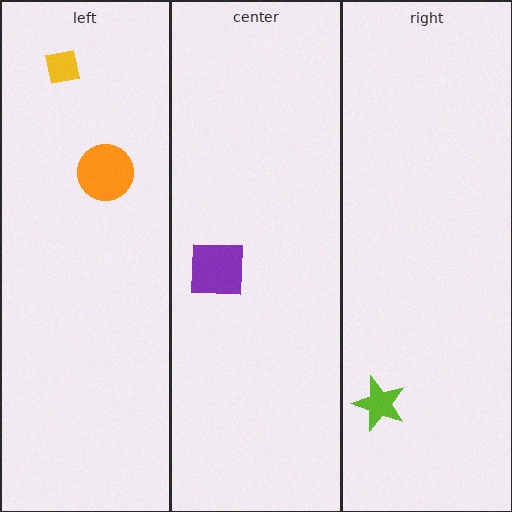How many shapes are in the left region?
2.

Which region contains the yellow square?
The left region.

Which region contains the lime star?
The right region.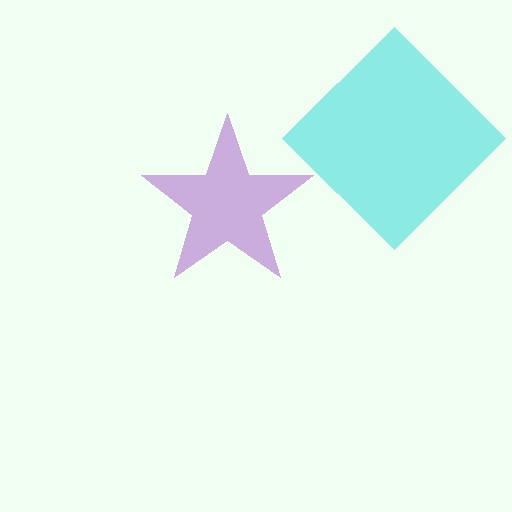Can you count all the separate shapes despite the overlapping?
Yes, there are 2 separate shapes.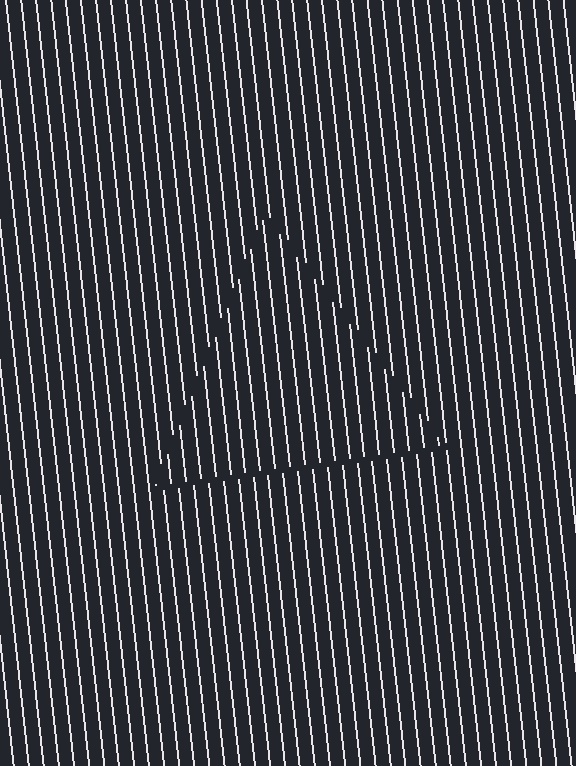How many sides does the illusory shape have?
3 sides — the line-ends trace a triangle.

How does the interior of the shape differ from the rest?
The interior of the shape contains the same grating, shifted by half a period — the contour is defined by the phase discontinuity where line-ends from the inner and outer gratings abut.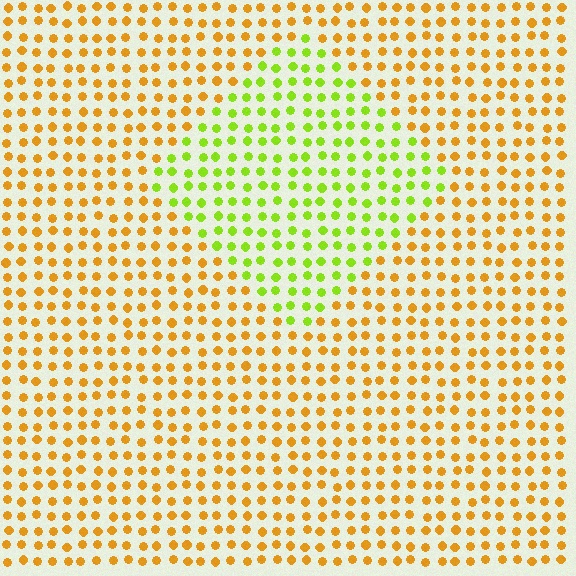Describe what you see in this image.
The image is filled with small orange elements in a uniform arrangement. A diamond-shaped region is visible where the elements are tinted to a slightly different hue, forming a subtle color boundary.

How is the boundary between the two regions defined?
The boundary is defined purely by a slight shift in hue (about 50 degrees). Spacing, size, and orientation are identical on both sides.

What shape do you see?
I see a diamond.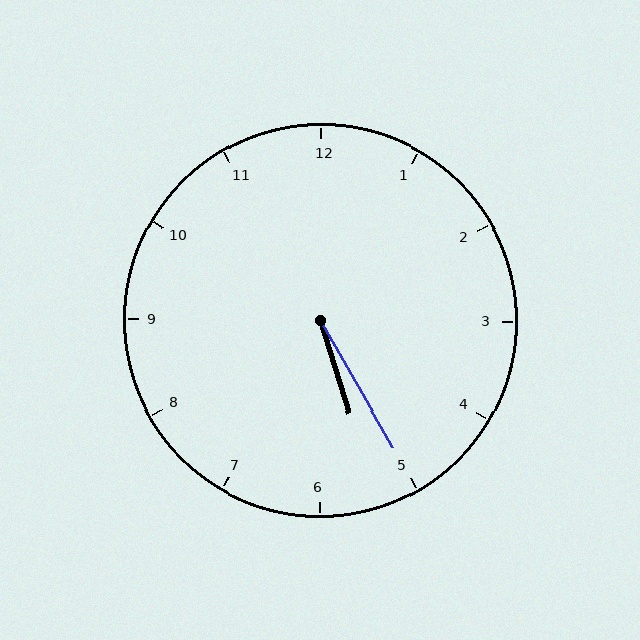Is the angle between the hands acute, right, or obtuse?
It is acute.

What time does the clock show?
5:25.